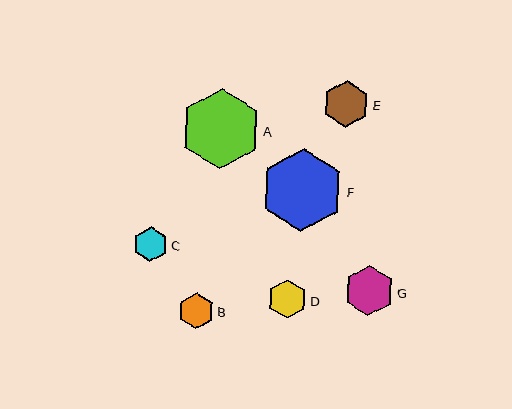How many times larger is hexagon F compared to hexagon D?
Hexagon F is approximately 2.2 times the size of hexagon D.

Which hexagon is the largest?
Hexagon F is the largest with a size of approximately 83 pixels.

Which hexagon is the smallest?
Hexagon C is the smallest with a size of approximately 35 pixels.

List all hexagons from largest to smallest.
From largest to smallest: F, A, G, E, D, B, C.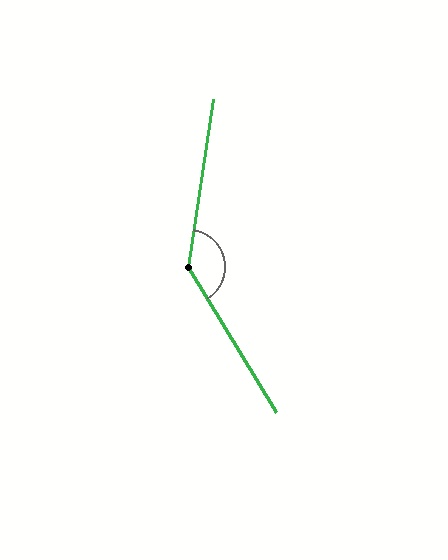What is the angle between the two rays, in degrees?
Approximately 140 degrees.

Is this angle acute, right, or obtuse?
It is obtuse.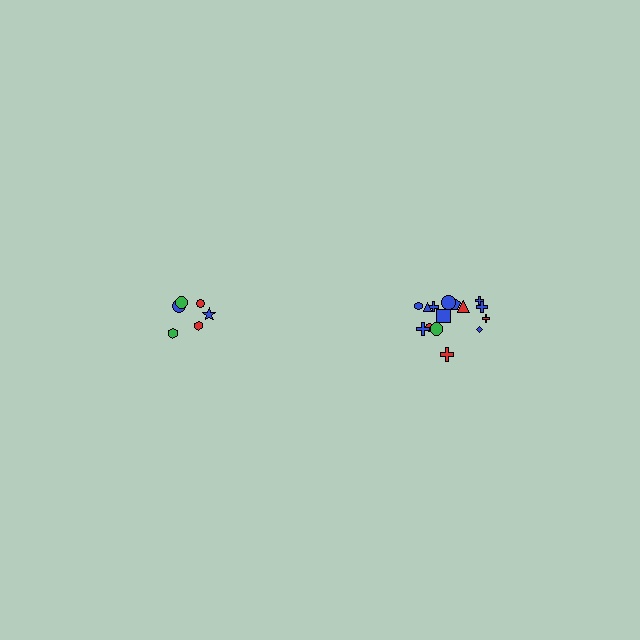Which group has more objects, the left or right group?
The right group.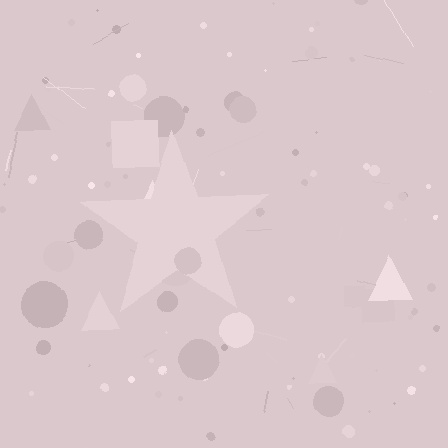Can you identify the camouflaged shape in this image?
The camouflaged shape is a star.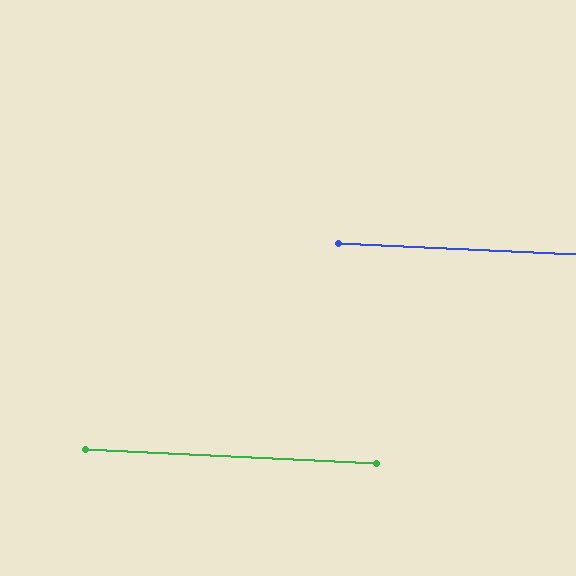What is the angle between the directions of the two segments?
Approximately 0 degrees.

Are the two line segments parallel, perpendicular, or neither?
Parallel — their directions differ by only 0.1°.